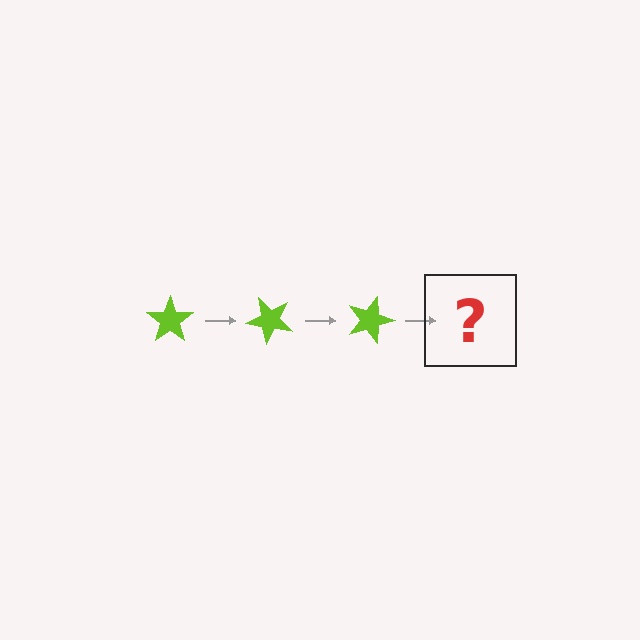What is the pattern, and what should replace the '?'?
The pattern is that the star rotates 45 degrees each step. The '?' should be a lime star rotated 135 degrees.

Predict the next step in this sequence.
The next step is a lime star rotated 135 degrees.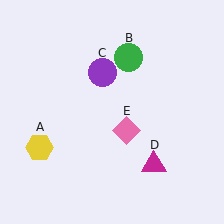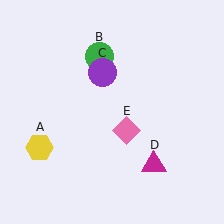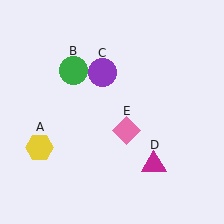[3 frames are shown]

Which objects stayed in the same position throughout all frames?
Yellow hexagon (object A) and purple circle (object C) and magenta triangle (object D) and pink diamond (object E) remained stationary.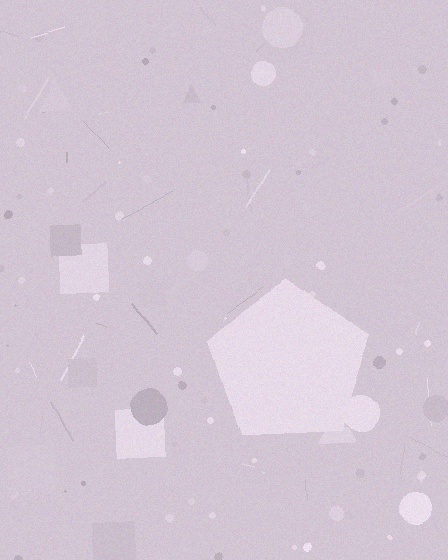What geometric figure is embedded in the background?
A pentagon is embedded in the background.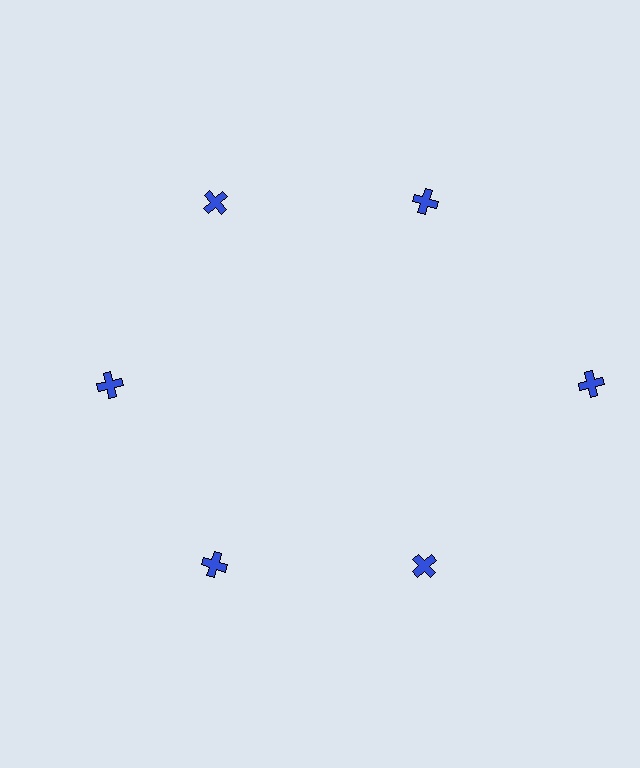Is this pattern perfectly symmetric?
No. The 6 blue crosses are arranged in a ring, but one element near the 3 o'clock position is pushed outward from the center, breaking the 6-fold rotational symmetry.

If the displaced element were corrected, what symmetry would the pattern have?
It would have 6-fold rotational symmetry — the pattern would map onto itself every 60 degrees.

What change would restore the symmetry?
The symmetry would be restored by moving it inward, back onto the ring so that all 6 crosses sit at equal angles and equal distance from the center.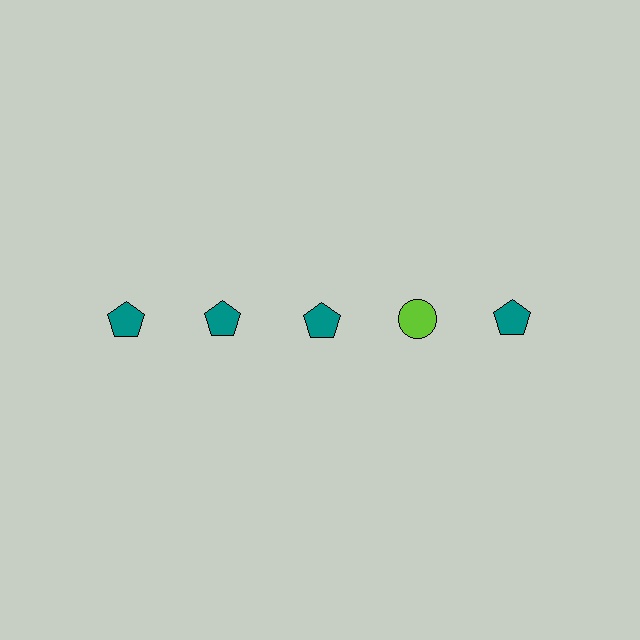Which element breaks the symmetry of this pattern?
The lime circle in the top row, second from right column breaks the symmetry. All other shapes are teal pentagons.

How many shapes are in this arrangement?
There are 5 shapes arranged in a grid pattern.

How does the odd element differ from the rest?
It differs in both color (lime instead of teal) and shape (circle instead of pentagon).